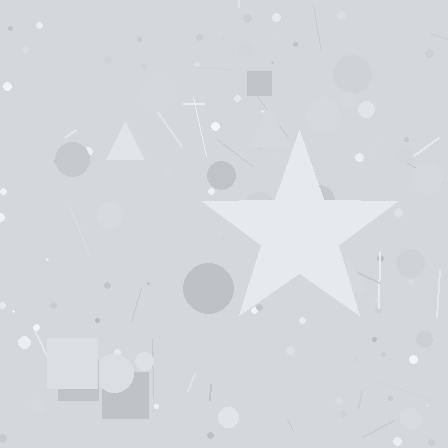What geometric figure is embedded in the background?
A star is embedded in the background.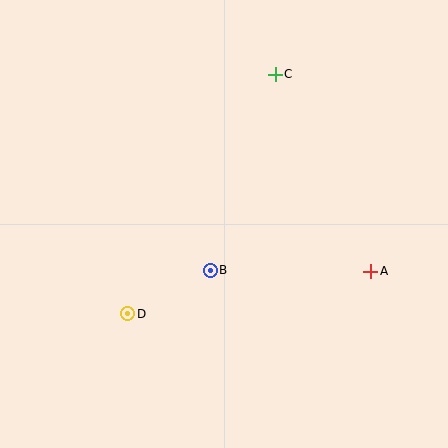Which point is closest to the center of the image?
Point B at (210, 270) is closest to the center.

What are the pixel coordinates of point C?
Point C is at (275, 74).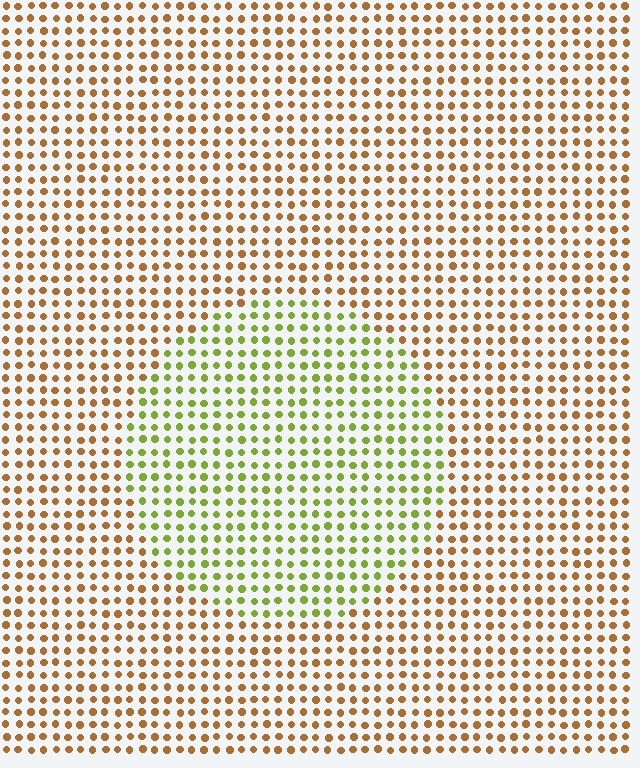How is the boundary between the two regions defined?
The boundary is defined purely by a slight shift in hue (about 54 degrees). Spacing, size, and orientation are identical on both sides.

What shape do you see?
I see a circle.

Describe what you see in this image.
The image is filled with small brown elements in a uniform arrangement. A circle-shaped region is visible where the elements are tinted to a slightly different hue, forming a subtle color boundary.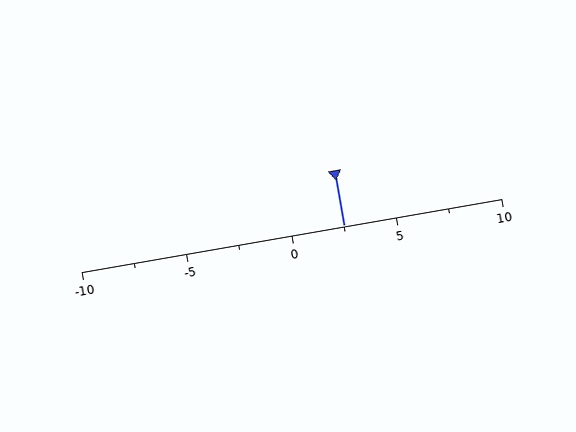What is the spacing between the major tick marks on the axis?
The major ticks are spaced 5 apart.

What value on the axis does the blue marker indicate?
The marker indicates approximately 2.5.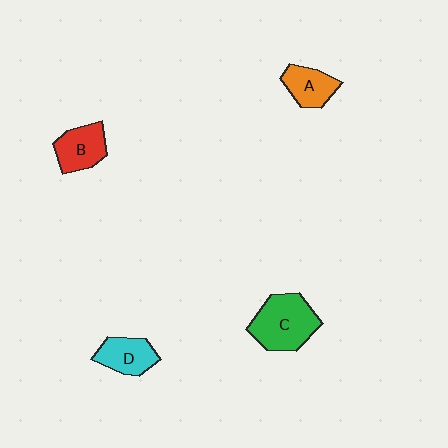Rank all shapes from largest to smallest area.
From largest to smallest: C (green), B (red), D (cyan), A (orange).